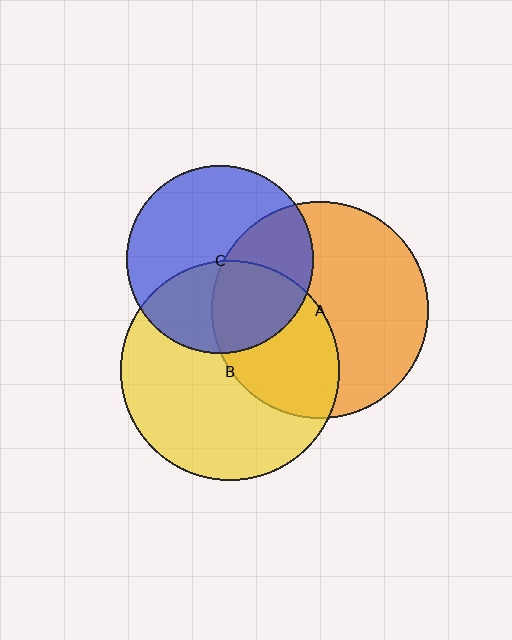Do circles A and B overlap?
Yes.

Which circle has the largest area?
Circle B (yellow).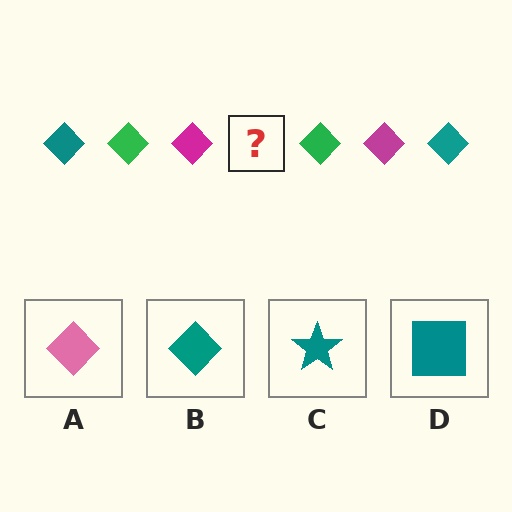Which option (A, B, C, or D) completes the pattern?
B.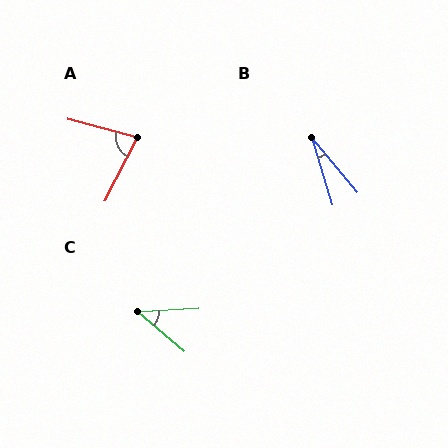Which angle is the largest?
A, at approximately 78 degrees.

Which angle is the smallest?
B, at approximately 23 degrees.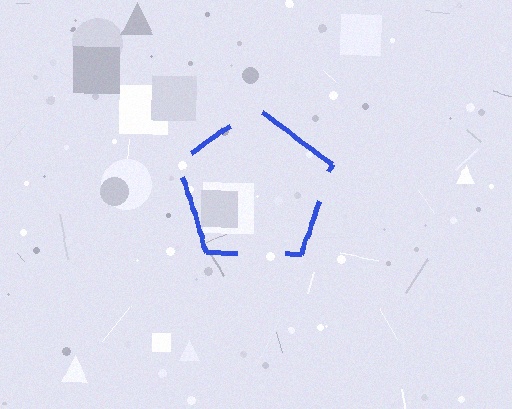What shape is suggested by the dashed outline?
The dashed outline suggests a pentagon.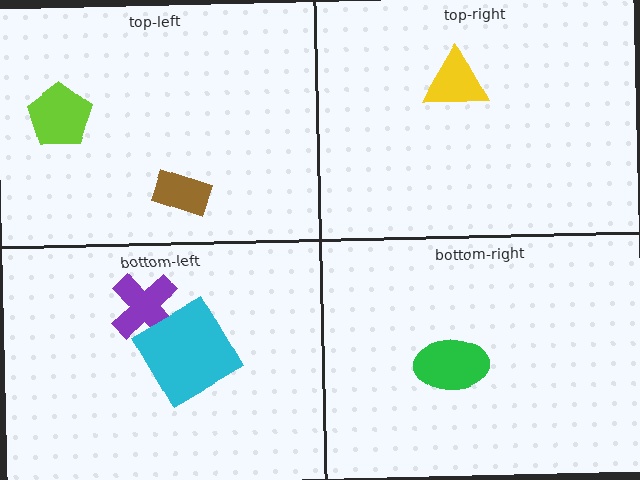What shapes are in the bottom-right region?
The green ellipse.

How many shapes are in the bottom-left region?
2.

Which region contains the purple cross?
The bottom-left region.